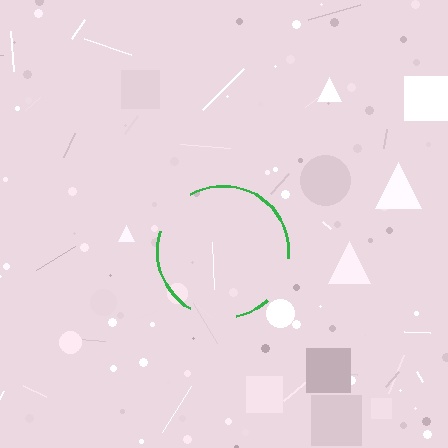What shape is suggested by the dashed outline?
The dashed outline suggests a circle.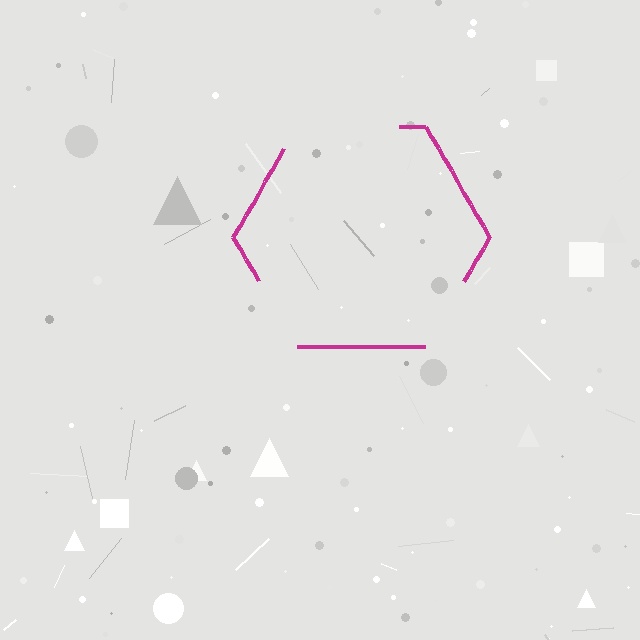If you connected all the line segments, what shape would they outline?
They would outline a hexagon.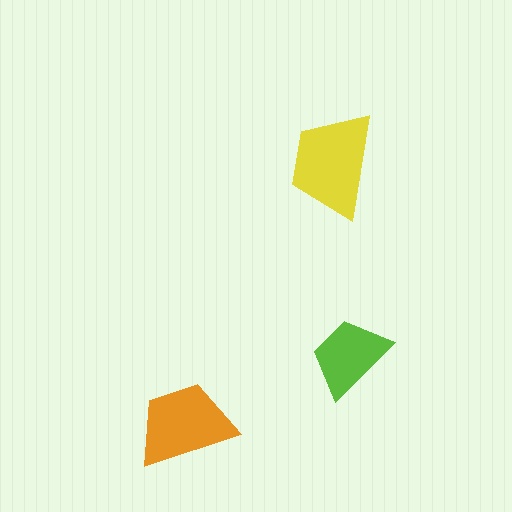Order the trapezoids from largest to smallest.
the yellow one, the orange one, the lime one.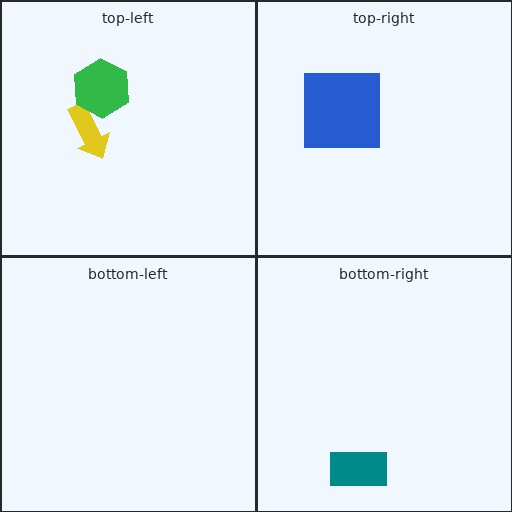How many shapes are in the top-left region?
2.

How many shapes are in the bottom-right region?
1.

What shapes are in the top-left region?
The yellow arrow, the green hexagon.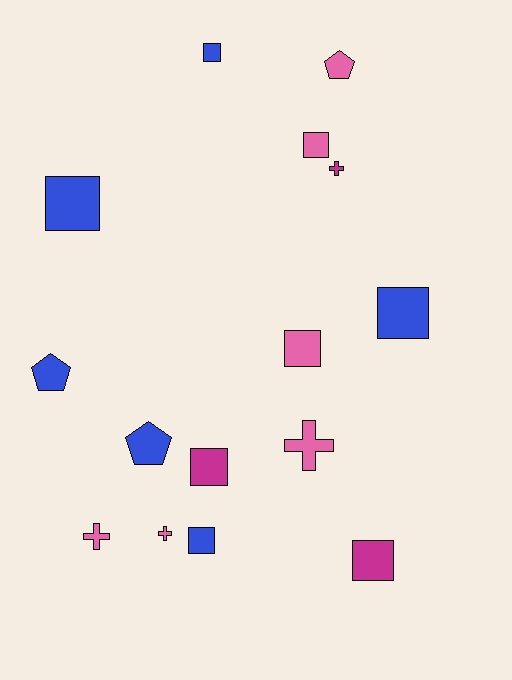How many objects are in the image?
There are 15 objects.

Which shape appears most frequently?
Square, with 8 objects.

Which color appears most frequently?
Blue, with 6 objects.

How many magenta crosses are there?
There is 1 magenta cross.